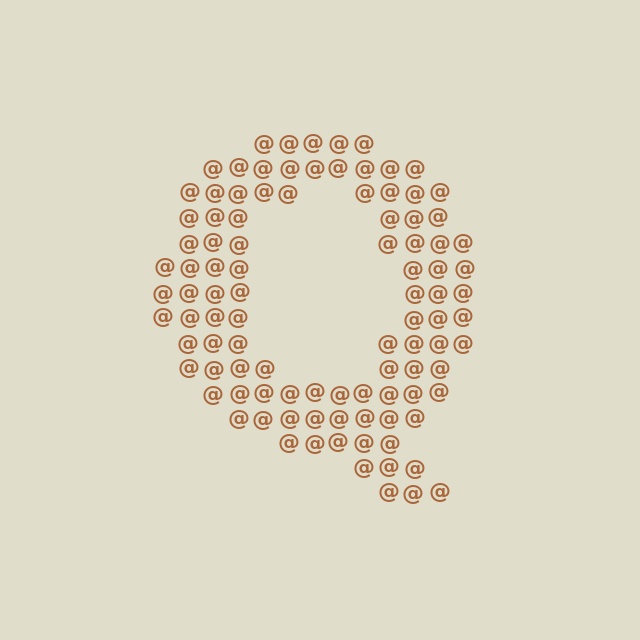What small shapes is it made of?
It is made of small at signs.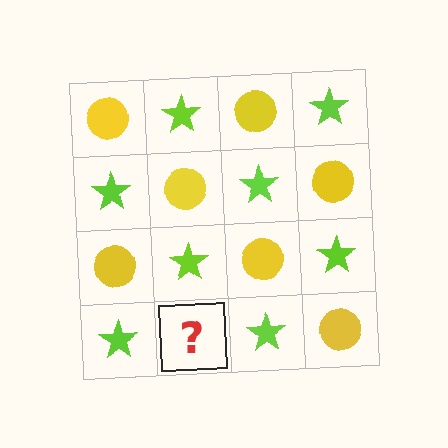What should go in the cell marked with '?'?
The missing cell should contain a yellow circle.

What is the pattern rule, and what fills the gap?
The rule is that it alternates yellow circle and lime star in a checkerboard pattern. The gap should be filled with a yellow circle.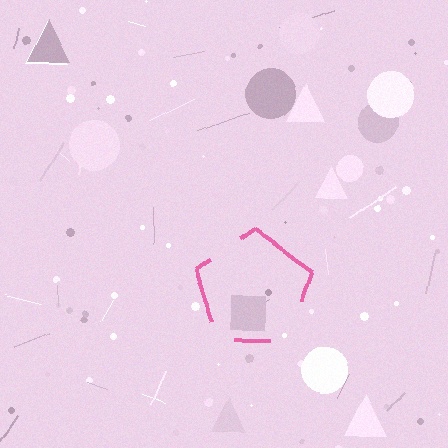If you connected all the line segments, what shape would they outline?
They would outline a pentagon.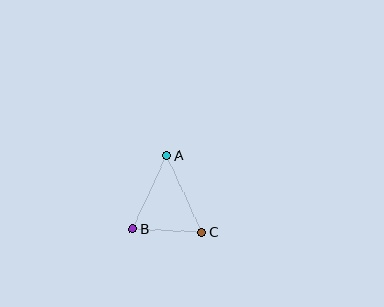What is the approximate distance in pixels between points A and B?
The distance between A and B is approximately 81 pixels.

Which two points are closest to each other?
Points B and C are closest to each other.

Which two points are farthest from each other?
Points A and C are farthest from each other.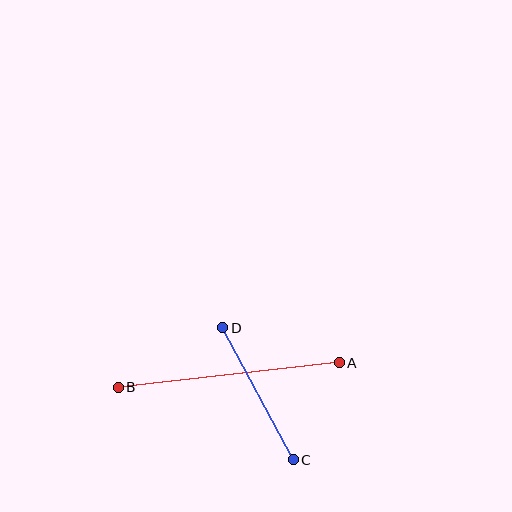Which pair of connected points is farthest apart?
Points A and B are farthest apart.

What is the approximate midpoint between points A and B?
The midpoint is at approximately (229, 375) pixels.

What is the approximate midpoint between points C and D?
The midpoint is at approximately (258, 394) pixels.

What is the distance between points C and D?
The distance is approximately 149 pixels.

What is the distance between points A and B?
The distance is approximately 222 pixels.